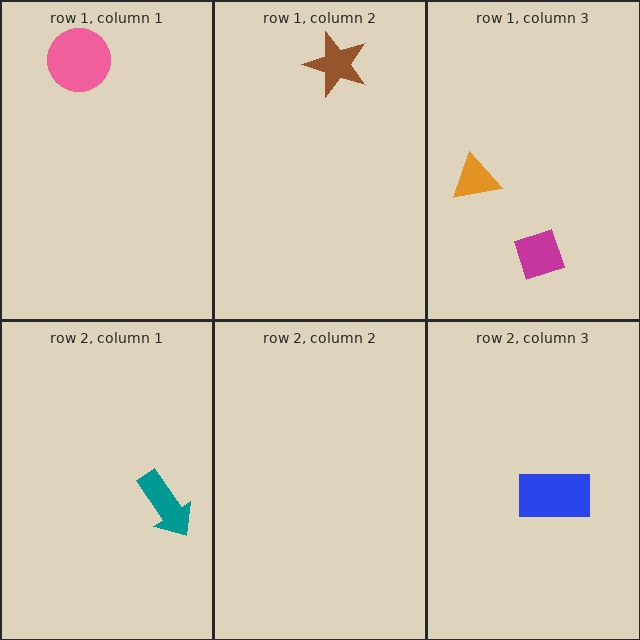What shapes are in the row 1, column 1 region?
The pink circle.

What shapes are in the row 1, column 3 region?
The orange triangle, the magenta diamond.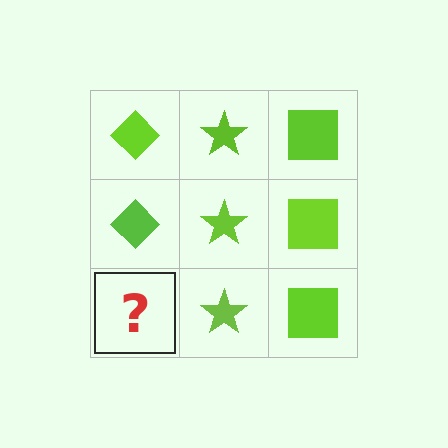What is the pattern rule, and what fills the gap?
The rule is that each column has a consistent shape. The gap should be filled with a lime diamond.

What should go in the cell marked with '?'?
The missing cell should contain a lime diamond.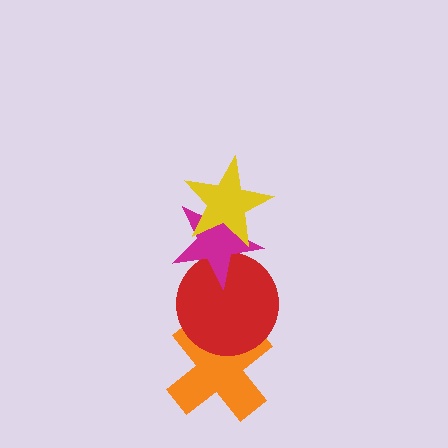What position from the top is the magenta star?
The magenta star is 2nd from the top.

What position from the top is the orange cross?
The orange cross is 4th from the top.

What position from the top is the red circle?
The red circle is 3rd from the top.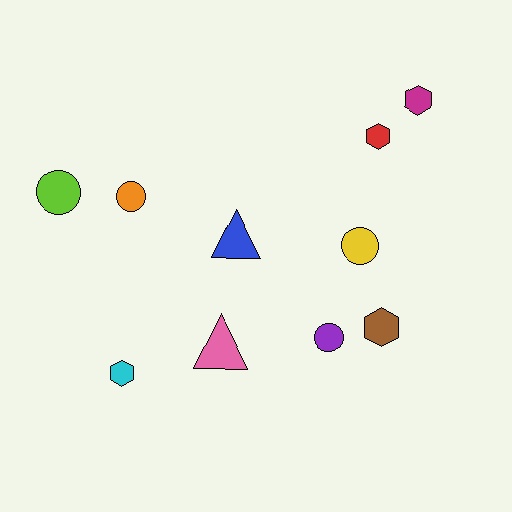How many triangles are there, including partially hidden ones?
There are 2 triangles.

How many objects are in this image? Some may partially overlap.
There are 10 objects.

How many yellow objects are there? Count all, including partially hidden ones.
There is 1 yellow object.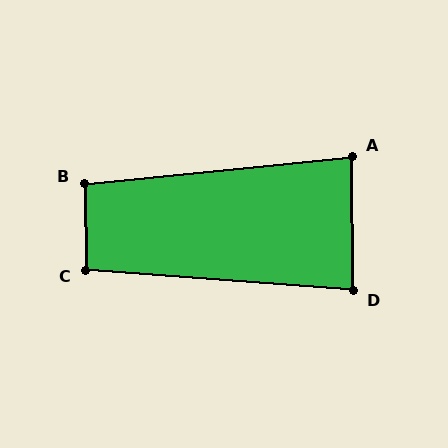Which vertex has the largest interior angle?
C, at approximately 96 degrees.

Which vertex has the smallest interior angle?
A, at approximately 84 degrees.